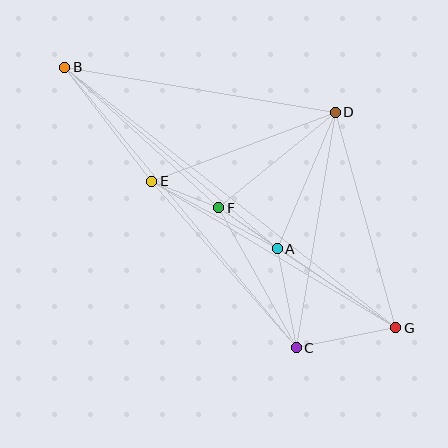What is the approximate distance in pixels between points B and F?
The distance between B and F is approximately 208 pixels.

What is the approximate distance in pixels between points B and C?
The distance between B and C is approximately 364 pixels.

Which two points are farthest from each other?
Points B and G are farthest from each other.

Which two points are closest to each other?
Points A and F are closest to each other.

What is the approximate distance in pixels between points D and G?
The distance between D and G is approximately 224 pixels.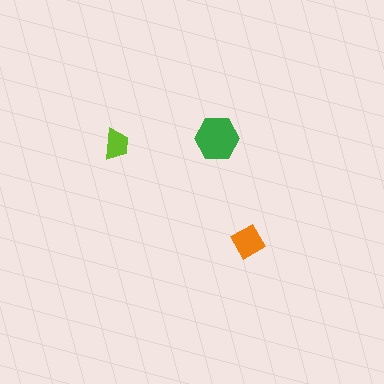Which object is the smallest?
The lime trapezoid.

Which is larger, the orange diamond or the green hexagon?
The green hexagon.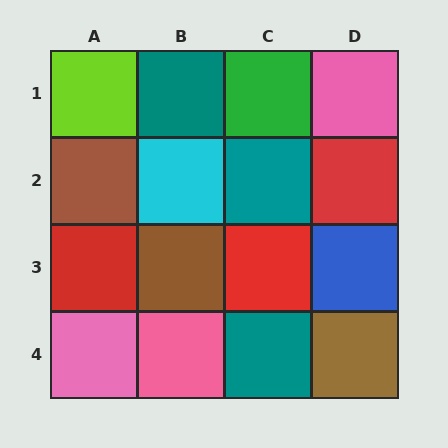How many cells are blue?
1 cell is blue.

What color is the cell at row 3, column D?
Blue.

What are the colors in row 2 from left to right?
Brown, cyan, teal, red.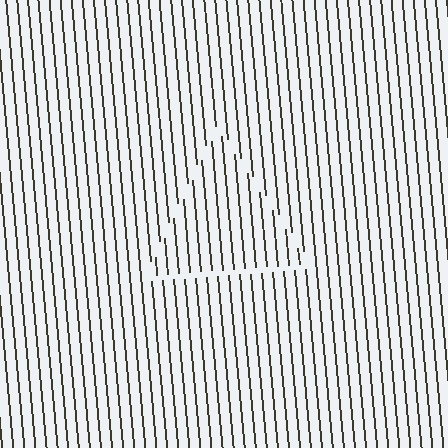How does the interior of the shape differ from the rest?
The interior of the shape contains the same grating, shifted by half a period — the contour is defined by the phase discontinuity where line-ends from the inner and outer gratings abut.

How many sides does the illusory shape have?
3 sides — the line-ends trace a triangle.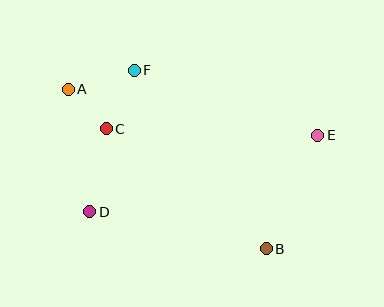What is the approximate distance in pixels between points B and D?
The distance between B and D is approximately 180 pixels.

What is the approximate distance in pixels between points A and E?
The distance between A and E is approximately 254 pixels.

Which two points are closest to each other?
Points A and C are closest to each other.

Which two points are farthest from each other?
Points A and B are farthest from each other.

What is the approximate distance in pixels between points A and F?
The distance between A and F is approximately 69 pixels.